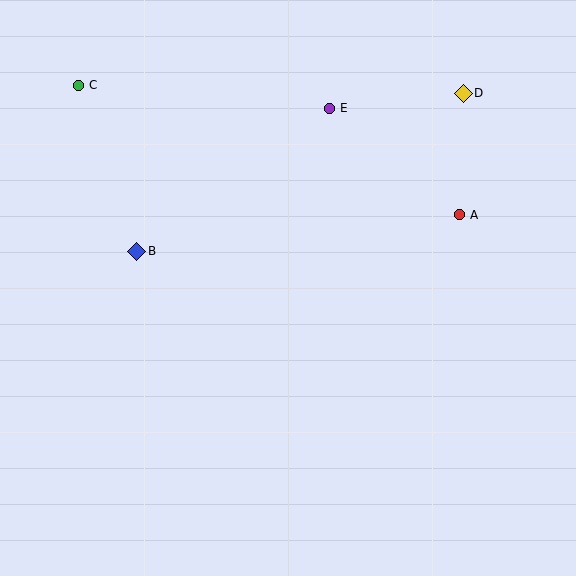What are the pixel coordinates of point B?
Point B is at (137, 251).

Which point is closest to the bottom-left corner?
Point B is closest to the bottom-left corner.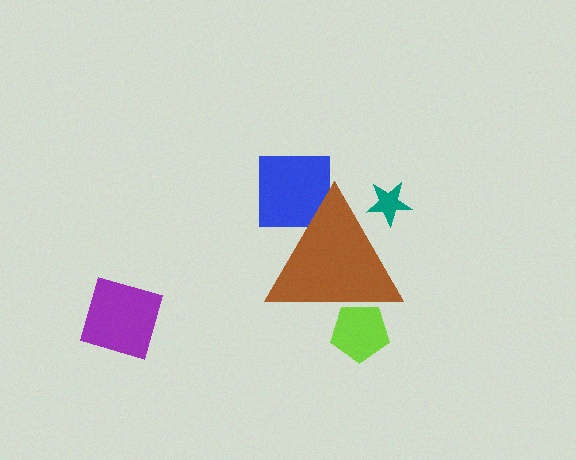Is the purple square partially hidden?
No, the purple square is fully visible.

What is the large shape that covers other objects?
A brown triangle.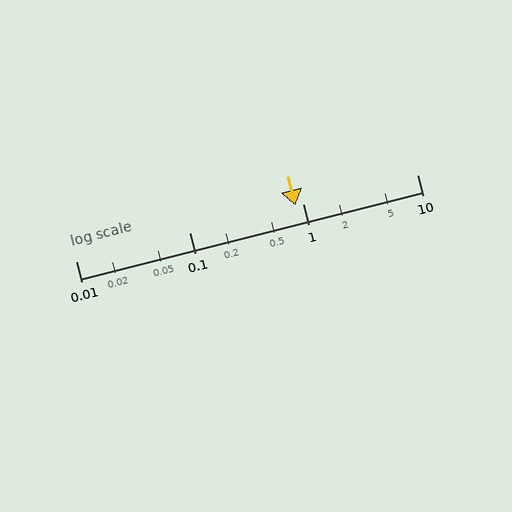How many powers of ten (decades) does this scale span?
The scale spans 3 decades, from 0.01 to 10.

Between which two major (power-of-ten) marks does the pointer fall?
The pointer is between 0.1 and 1.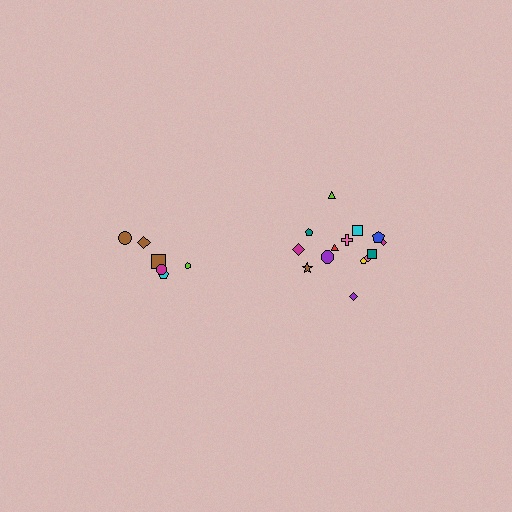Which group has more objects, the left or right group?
The right group.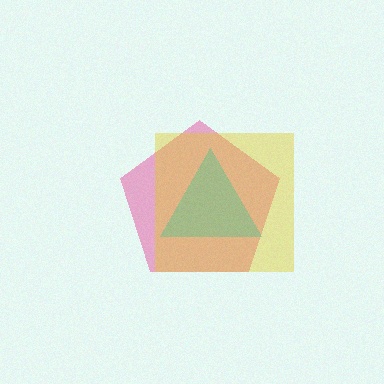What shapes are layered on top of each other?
The layered shapes are: a pink pentagon, a cyan triangle, a yellow square.